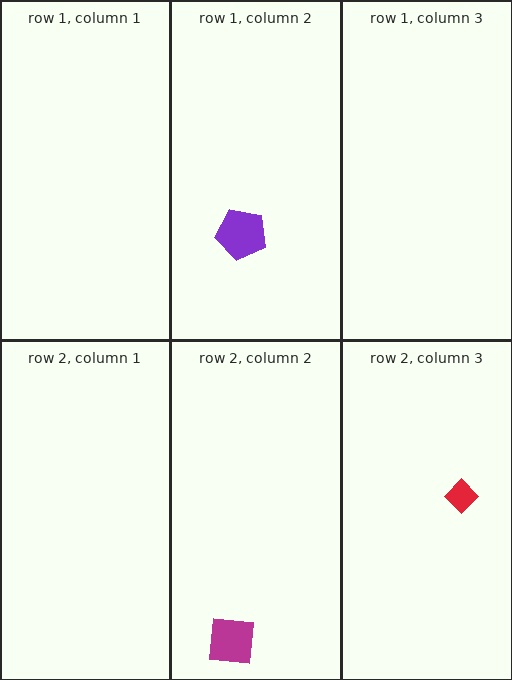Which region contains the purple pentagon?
The row 1, column 2 region.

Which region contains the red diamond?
The row 2, column 3 region.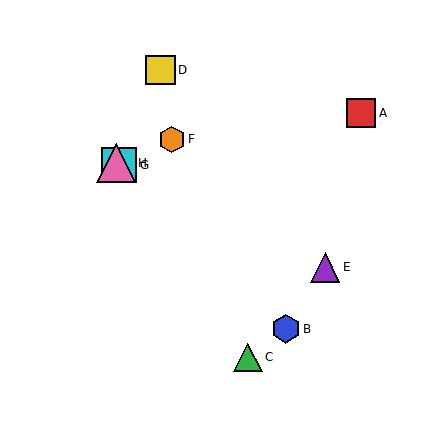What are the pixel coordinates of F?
Object F is at (172, 139).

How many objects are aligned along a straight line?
3 objects (E, G, H) are aligned along a straight line.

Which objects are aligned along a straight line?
Objects E, G, H are aligned along a straight line.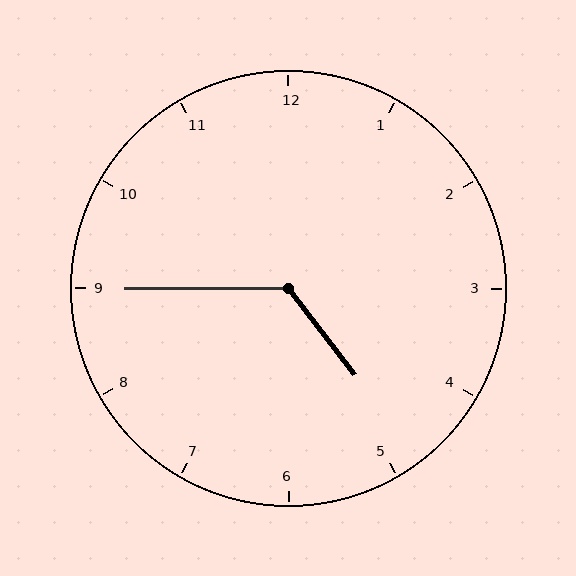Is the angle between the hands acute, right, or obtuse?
It is obtuse.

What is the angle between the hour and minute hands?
Approximately 128 degrees.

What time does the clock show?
4:45.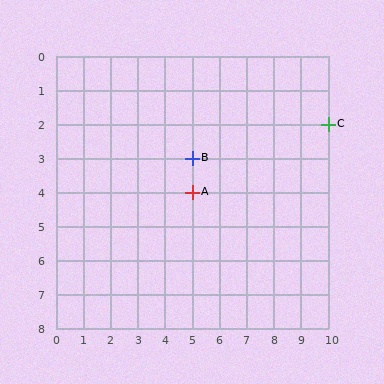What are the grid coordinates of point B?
Point B is at grid coordinates (5, 3).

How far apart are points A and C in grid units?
Points A and C are 5 columns and 2 rows apart (about 5.4 grid units diagonally).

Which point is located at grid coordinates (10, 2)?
Point C is at (10, 2).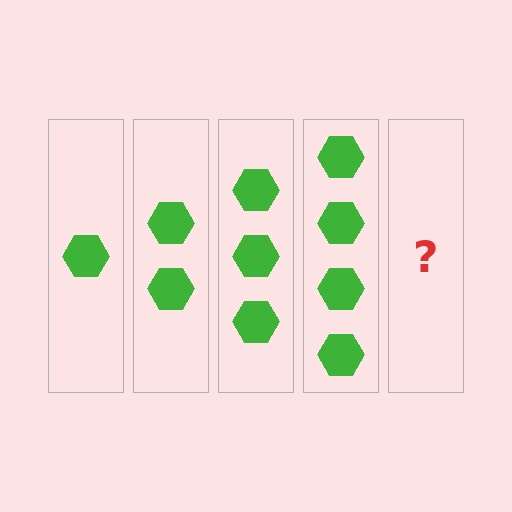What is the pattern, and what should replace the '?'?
The pattern is that each step adds one more hexagon. The '?' should be 5 hexagons.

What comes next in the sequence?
The next element should be 5 hexagons.